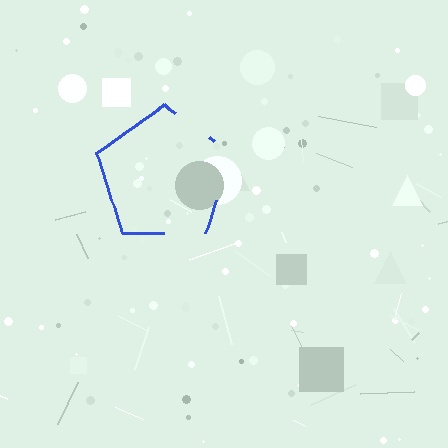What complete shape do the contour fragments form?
The contour fragments form a pentagon.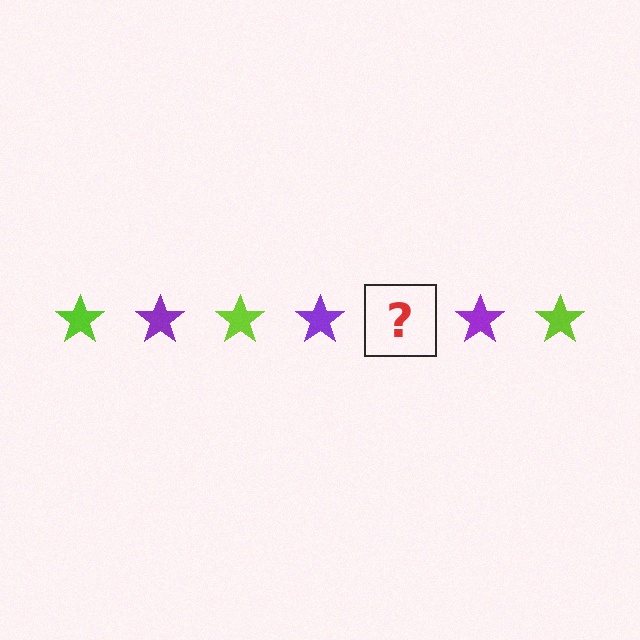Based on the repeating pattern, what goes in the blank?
The blank should be a lime star.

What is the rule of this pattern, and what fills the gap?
The rule is that the pattern cycles through lime, purple stars. The gap should be filled with a lime star.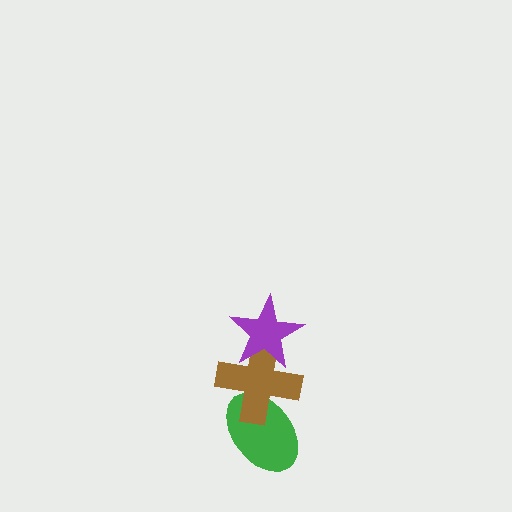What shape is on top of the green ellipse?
The brown cross is on top of the green ellipse.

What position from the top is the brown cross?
The brown cross is 2nd from the top.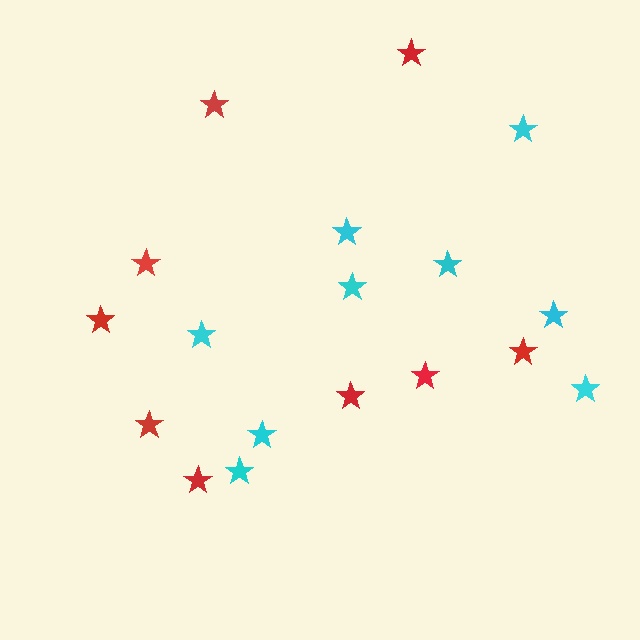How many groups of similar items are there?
There are 2 groups: one group of red stars (9) and one group of cyan stars (9).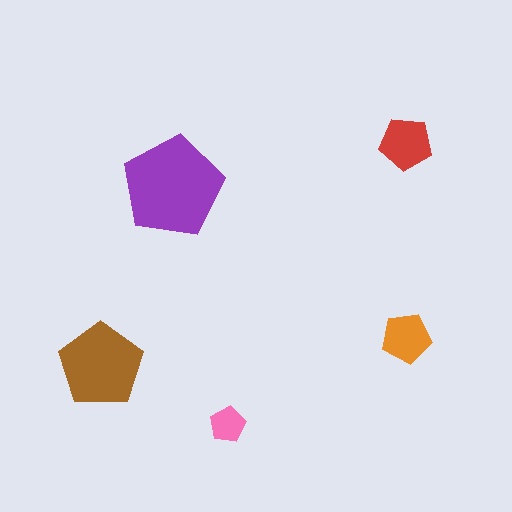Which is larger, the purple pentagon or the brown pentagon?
The purple one.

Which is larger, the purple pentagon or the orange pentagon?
The purple one.